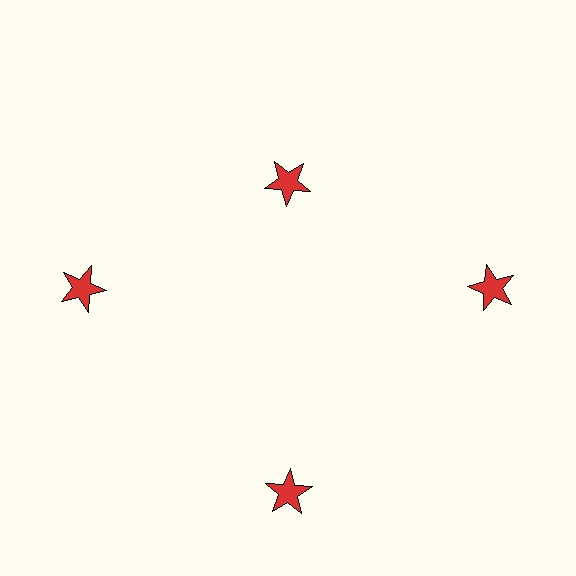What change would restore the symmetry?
The symmetry would be restored by moving it outward, back onto the ring so that all 4 stars sit at equal angles and equal distance from the center.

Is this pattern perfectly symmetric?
No. The 4 red stars are arranged in a ring, but one element near the 12 o'clock position is pulled inward toward the center, breaking the 4-fold rotational symmetry.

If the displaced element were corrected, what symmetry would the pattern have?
It would have 4-fold rotational symmetry — the pattern would map onto itself every 90 degrees.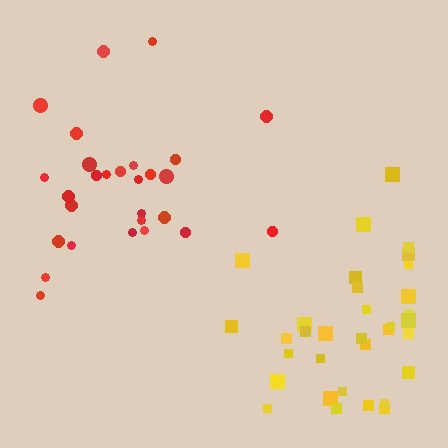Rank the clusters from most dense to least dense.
yellow, red.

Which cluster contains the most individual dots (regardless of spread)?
Yellow (33).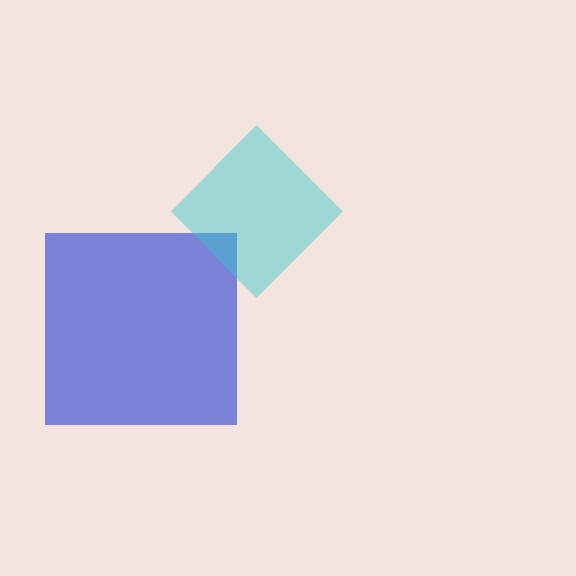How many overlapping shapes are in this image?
There are 2 overlapping shapes in the image.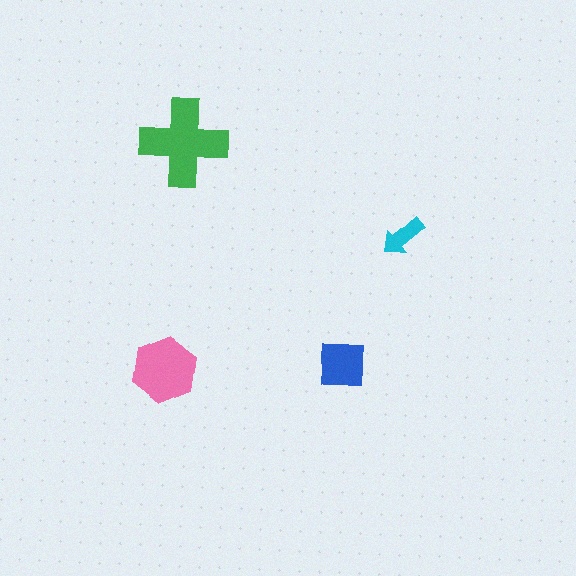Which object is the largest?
The green cross.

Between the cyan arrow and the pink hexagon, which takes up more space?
The pink hexagon.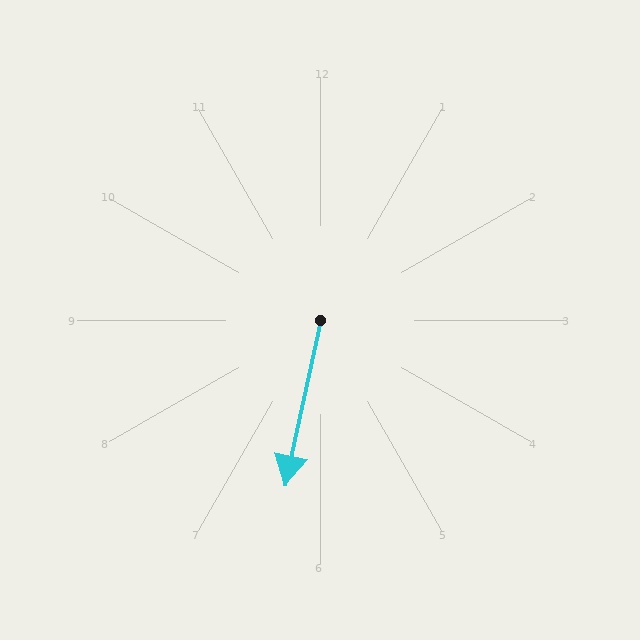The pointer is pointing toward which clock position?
Roughly 6 o'clock.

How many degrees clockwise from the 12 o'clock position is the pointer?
Approximately 192 degrees.